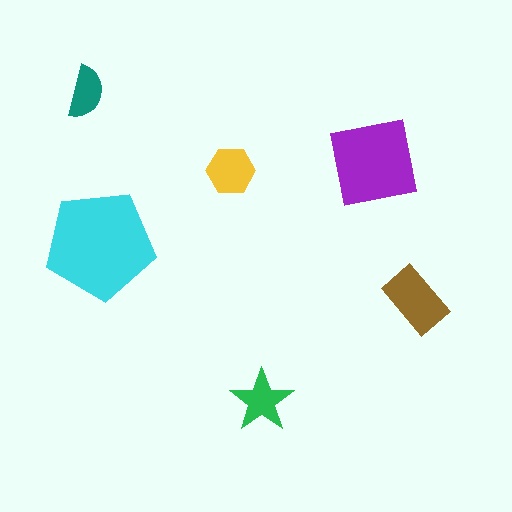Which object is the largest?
The cyan pentagon.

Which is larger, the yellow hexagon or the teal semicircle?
The yellow hexagon.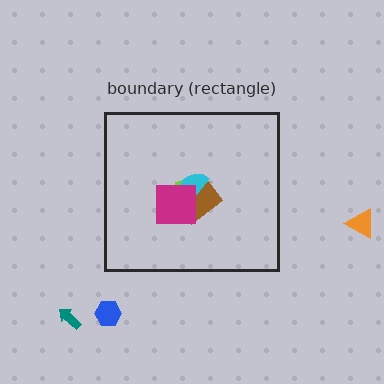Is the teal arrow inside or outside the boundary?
Outside.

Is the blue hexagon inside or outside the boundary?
Outside.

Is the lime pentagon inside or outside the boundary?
Inside.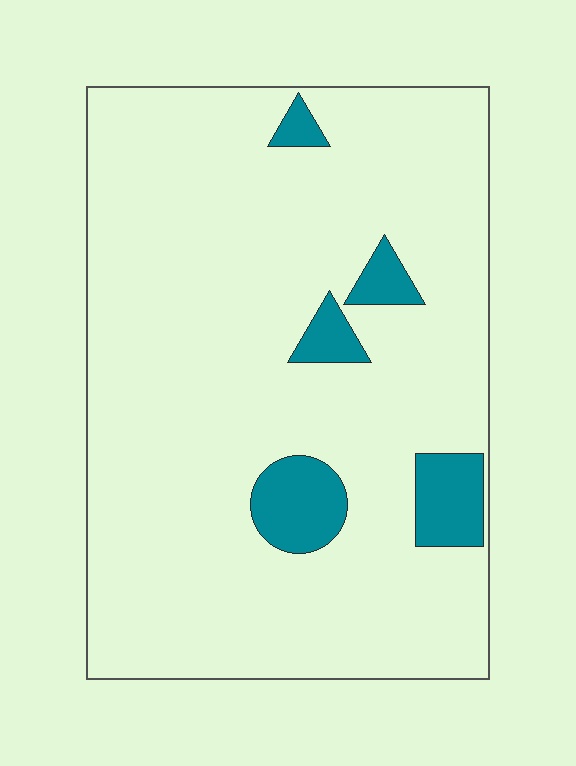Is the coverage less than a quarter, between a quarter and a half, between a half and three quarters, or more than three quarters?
Less than a quarter.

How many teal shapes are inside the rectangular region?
5.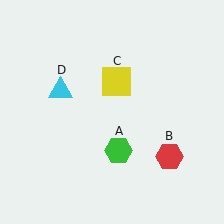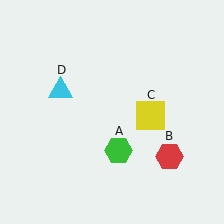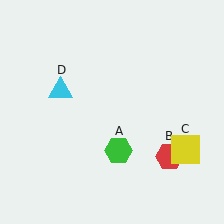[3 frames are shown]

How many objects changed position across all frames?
1 object changed position: yellow square (object C).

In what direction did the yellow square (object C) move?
The yellow square (object C) moved down and to the right.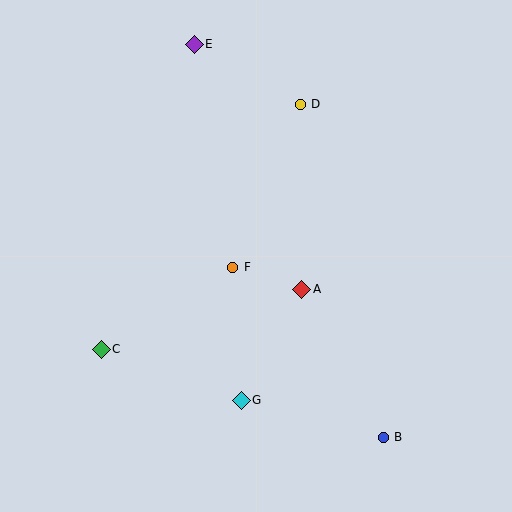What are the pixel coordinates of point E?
Point E is at (194, 44).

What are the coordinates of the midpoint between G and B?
The midpoint between G and B is at (312, 419).